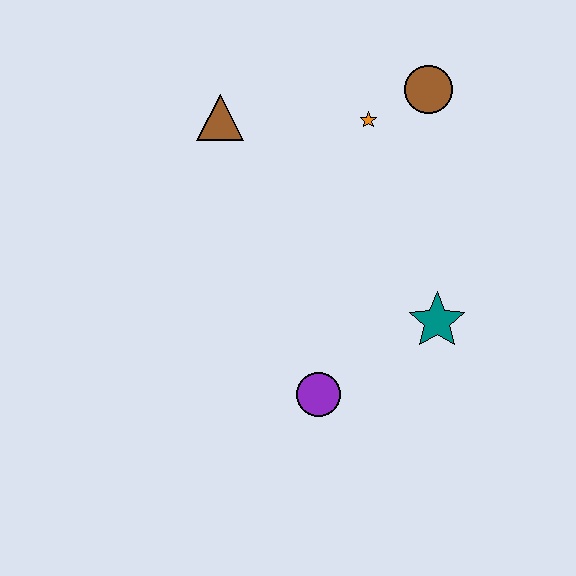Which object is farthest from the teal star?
The brown triangle is farthest from the teal star.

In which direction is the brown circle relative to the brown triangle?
The brown circle is to the right of the brown triangle.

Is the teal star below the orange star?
Yes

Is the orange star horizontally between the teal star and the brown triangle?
Yes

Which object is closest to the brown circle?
The orange star is closest to the brown circle.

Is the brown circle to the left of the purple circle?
No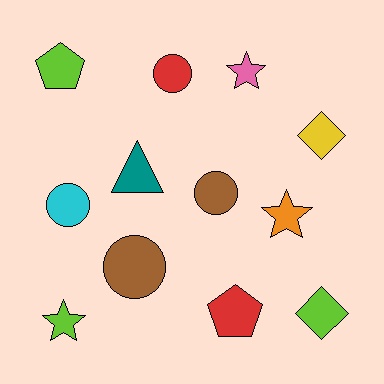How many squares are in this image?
There are no squares.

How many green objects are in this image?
There are no green objects.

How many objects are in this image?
There are 12 objects.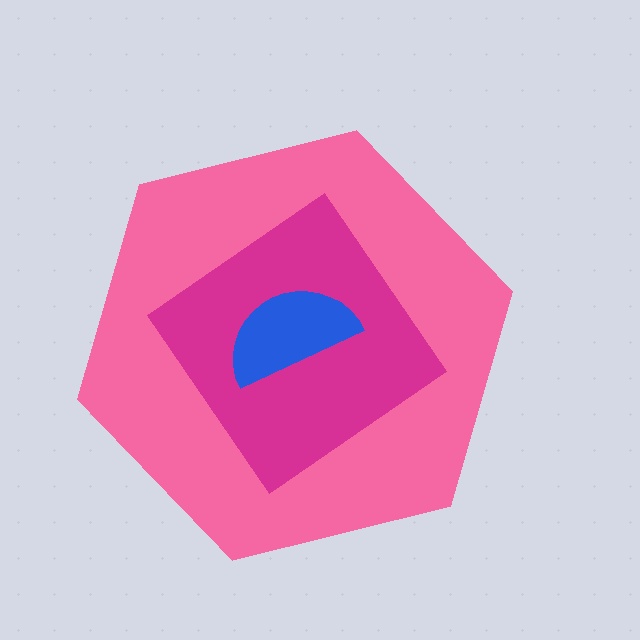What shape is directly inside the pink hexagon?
The magenta diamond.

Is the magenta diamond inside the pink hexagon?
Yes.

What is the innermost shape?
The blue semicircle.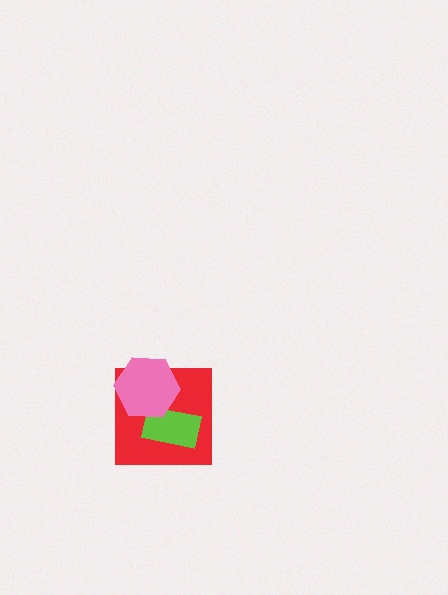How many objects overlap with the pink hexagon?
2 objects overlap with the pink hexagon.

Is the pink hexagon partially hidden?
No, no other shape covers it.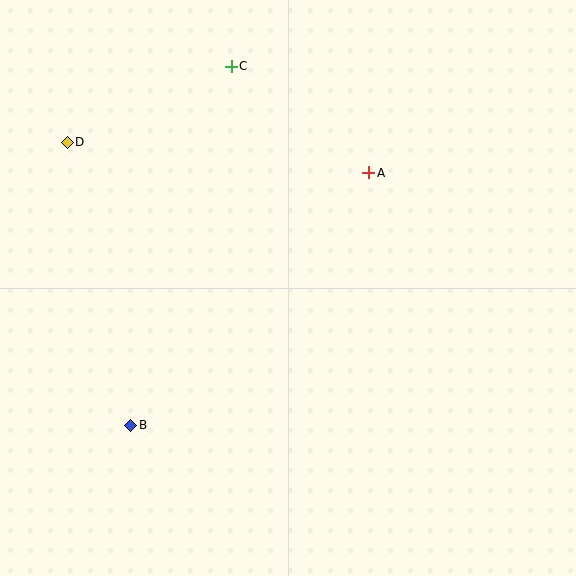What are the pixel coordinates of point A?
Point A is at (369, 173).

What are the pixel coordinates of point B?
Point B is at (131, 425).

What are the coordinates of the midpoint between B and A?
The midpoint between B and A is at (250, 299).